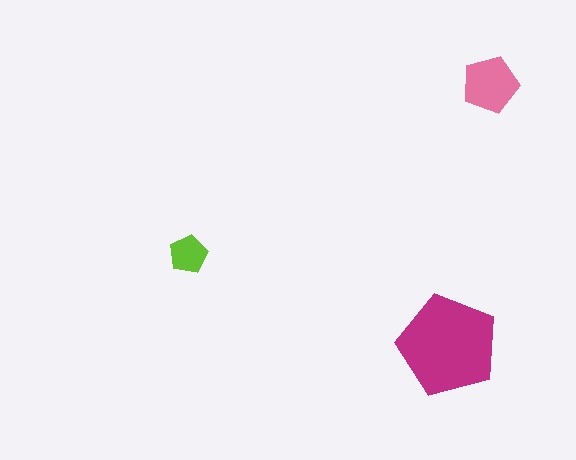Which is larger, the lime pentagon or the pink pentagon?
The pink one.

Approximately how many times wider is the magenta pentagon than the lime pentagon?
About 2.5 times wider.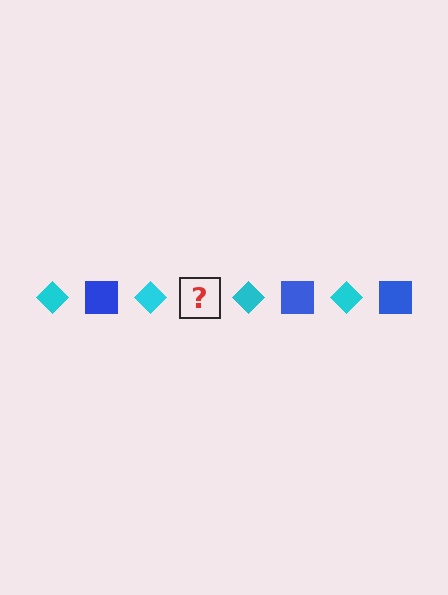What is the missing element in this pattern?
The missing element is a blue square.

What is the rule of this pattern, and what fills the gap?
The rule is that the pattern alternates between cyan diamond and blue square. The gap should be filled with a blue square.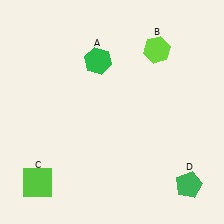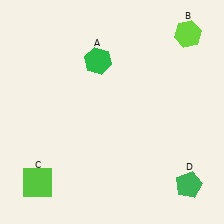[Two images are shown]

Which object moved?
The lime hexagon (B) moved right.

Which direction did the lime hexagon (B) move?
The lime hexagon (B) moved right.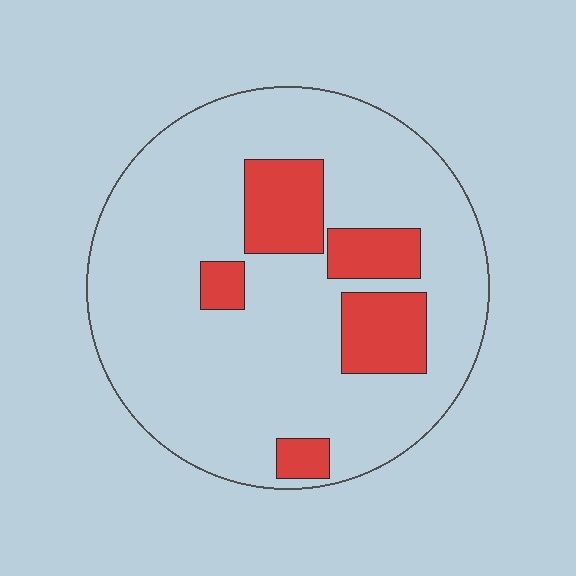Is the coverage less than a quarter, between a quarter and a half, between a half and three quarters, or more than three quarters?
Less than a quarter.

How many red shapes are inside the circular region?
5.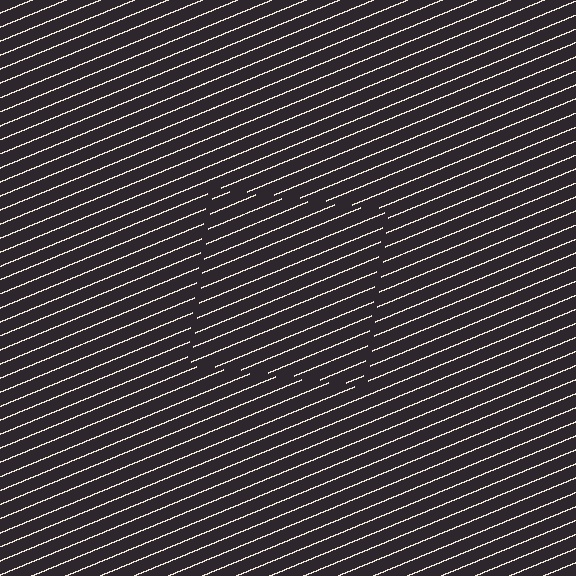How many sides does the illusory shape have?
4 sides — the line-ends trace a square.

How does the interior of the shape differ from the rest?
The interior of the shape contains the same grating, shifted by half a period — the contour is defined by the phase discontinuity where line-ends from the inner and outer gratings abut.